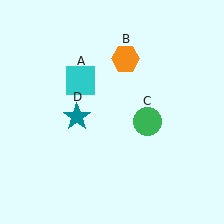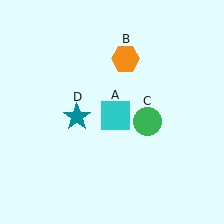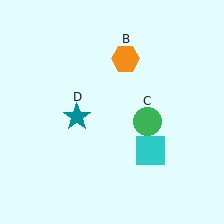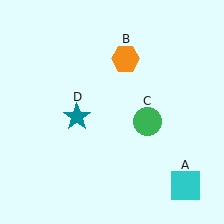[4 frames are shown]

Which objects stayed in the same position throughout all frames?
Orange hexagon (object B) and green circle (object C) and teal star (object D) remained stationary.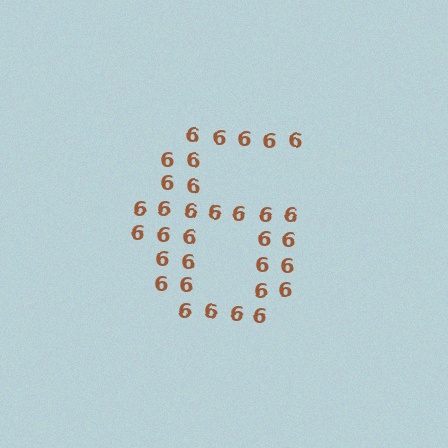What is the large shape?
The large shape is the digit 6.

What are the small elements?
The small elements are digit 6's.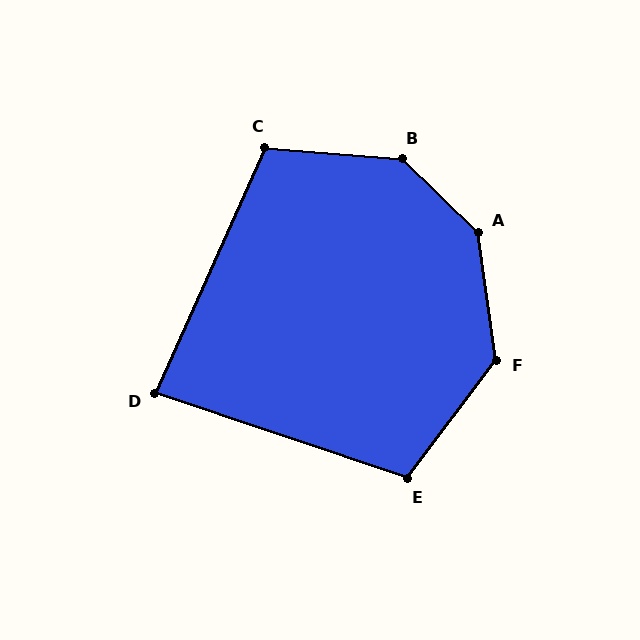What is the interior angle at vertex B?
Approximately 141 degrees (obtuse).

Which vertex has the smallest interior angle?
D, at approximately 85 degrees.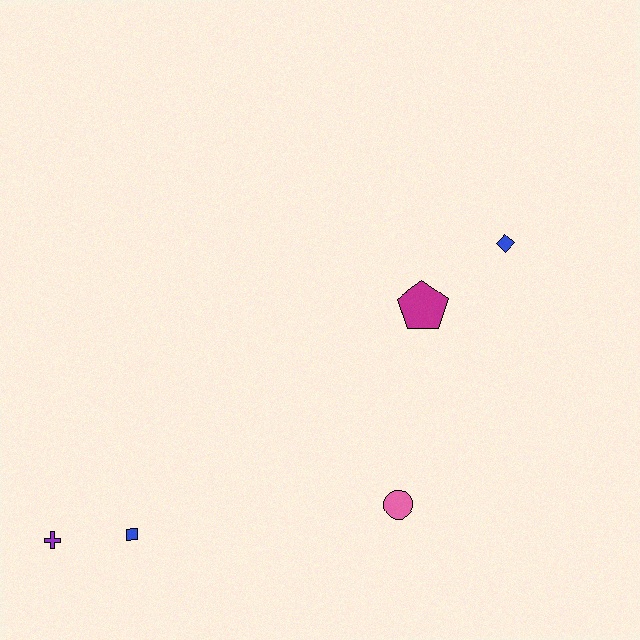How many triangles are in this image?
There are no triangles.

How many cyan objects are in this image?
There are no cyan objects.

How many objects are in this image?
There are 5 objects.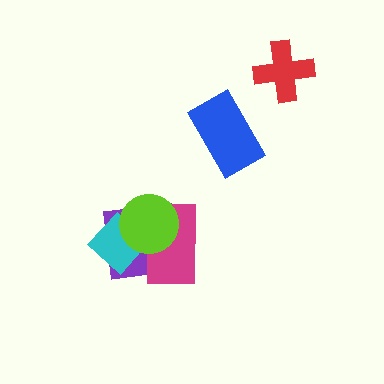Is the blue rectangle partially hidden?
No, no other shape covers it.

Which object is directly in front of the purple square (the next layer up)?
The cyan diamond is directly in front of the purple square.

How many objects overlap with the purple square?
3 objects overlap with the purple square.